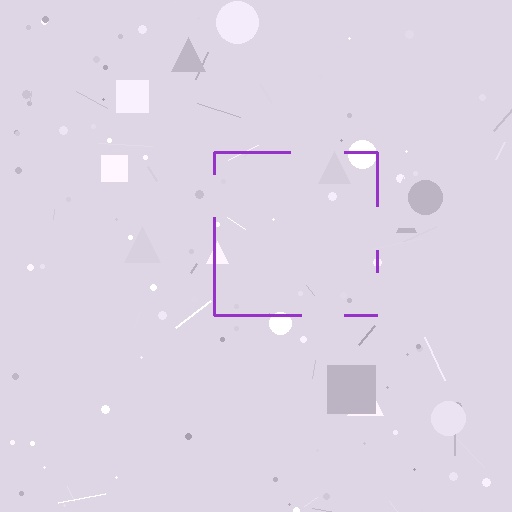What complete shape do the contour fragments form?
The contour fragments form a square.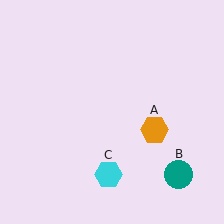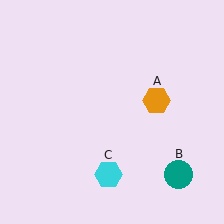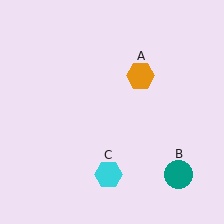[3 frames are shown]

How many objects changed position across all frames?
1 object changed position: orange hexagon (object A).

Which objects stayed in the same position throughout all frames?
Teal circle (object B) and cyan hexagon (object C) remained stationary.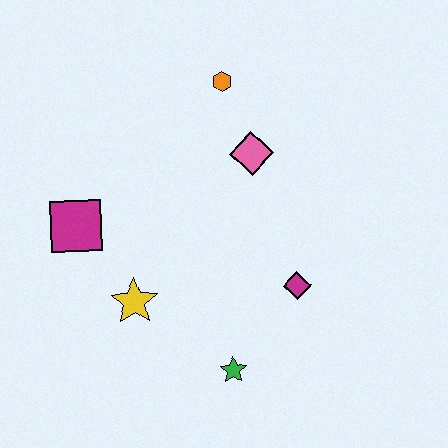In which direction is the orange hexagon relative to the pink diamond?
The orange hexagon is above the pink diamond.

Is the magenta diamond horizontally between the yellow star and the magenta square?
No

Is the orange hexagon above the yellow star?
Yes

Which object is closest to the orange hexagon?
The pink diamond is closest to the orange hexagon.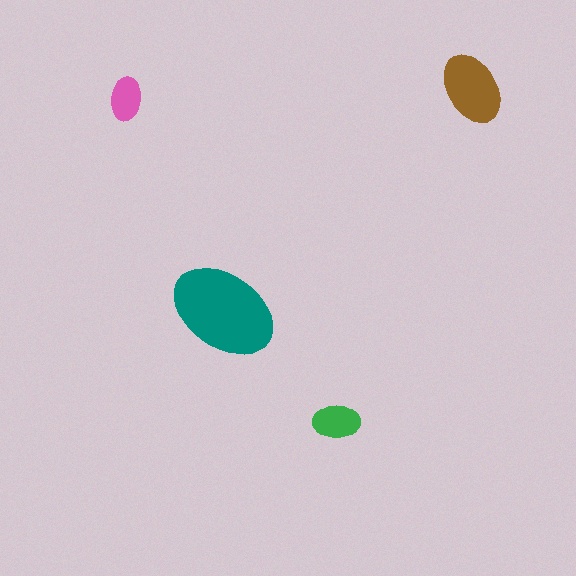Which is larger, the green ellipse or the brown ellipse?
The brown one.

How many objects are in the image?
There are 4 objects in the image.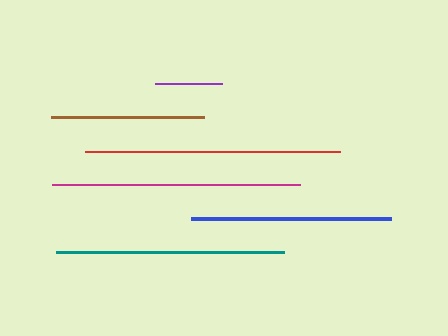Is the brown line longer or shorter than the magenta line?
The magenta line is longer than the brown line.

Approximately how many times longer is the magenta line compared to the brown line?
The magenta line is approximately 1.6 times the length of the brown line.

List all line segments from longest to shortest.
From longest to shortest: red, magenta, teal, blue, brown, purple.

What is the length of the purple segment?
The purple segment is approximately 66 pixels long.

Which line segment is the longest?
The red line is the longest at approximately 256 pixels.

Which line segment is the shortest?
The purple line is the shortest at approximately 66 pixels.